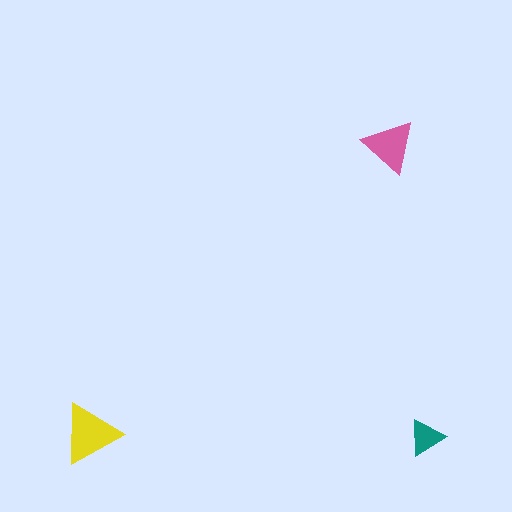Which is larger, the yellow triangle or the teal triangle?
The yellow one.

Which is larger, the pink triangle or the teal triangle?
The pink one.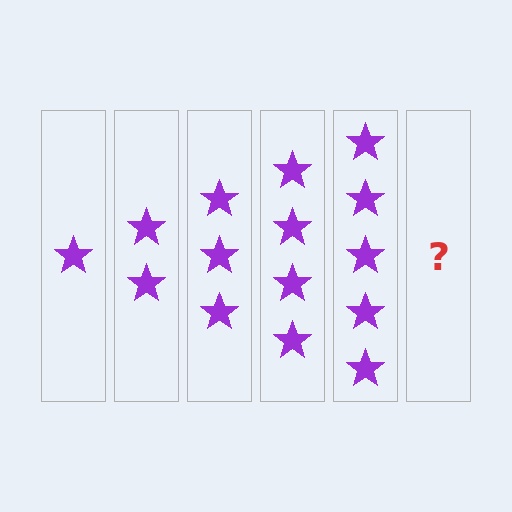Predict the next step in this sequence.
The next step is 6 stars.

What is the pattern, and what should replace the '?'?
The pattern is that each step adds one more star. The '?' should be 6 stars.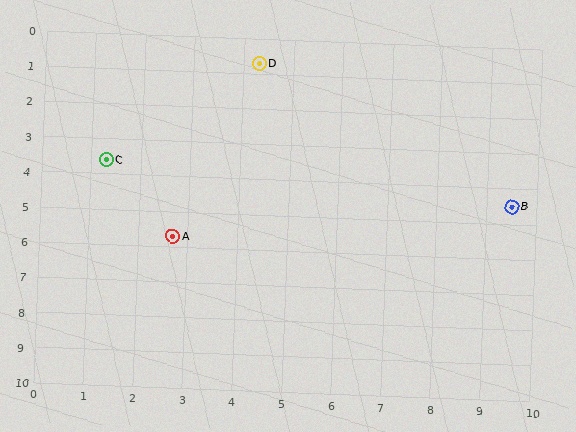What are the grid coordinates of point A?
Point A is at approximately (2.7, 5.7).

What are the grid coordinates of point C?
Point C is at approximately (1.3, 3.6).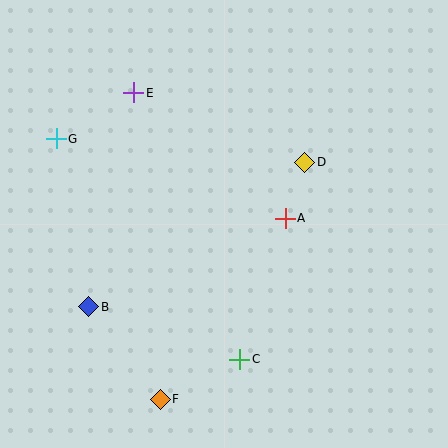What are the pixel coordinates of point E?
Point E is at (134, 93).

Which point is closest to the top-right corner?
Point D is closest to the top-right corner.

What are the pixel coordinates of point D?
Point D is at (305, 162).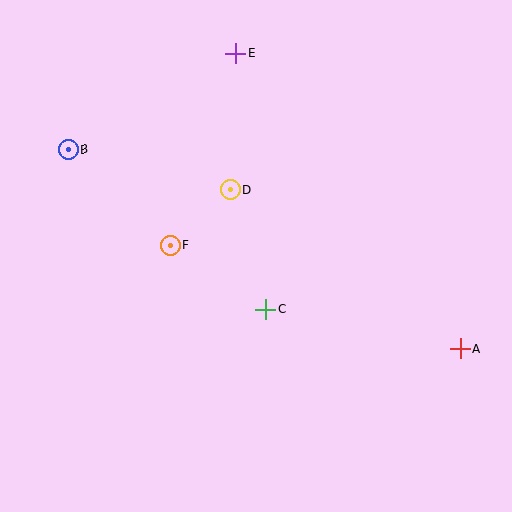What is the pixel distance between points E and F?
The distance between E and F is 203 pixels.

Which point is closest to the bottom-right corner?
Point A is closest to the bottom-right corner.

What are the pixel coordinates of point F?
Point F is at (170, 245).